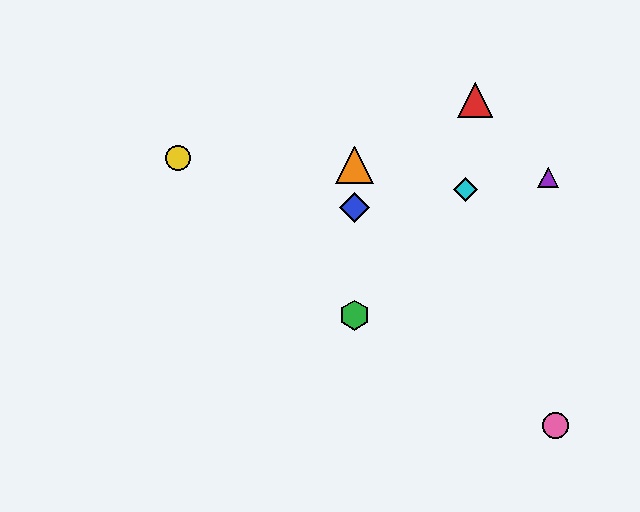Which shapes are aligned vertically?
The blue diamond, the green hexagon, the orange triangle are aligned vertically.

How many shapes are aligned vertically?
3 shapes (the blue diamond, the green hexagon, the orange triangle) are aligned vertically.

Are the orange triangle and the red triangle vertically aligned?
No, the orange triangle is at x≈355 and the red triangle is at x≈475.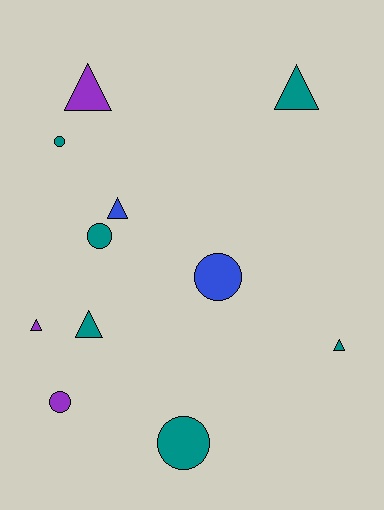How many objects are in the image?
There are 11 objects.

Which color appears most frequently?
Teal, with 6 objects.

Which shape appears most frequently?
Triangle, with 6 objects.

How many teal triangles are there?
There are 3 teal triangles.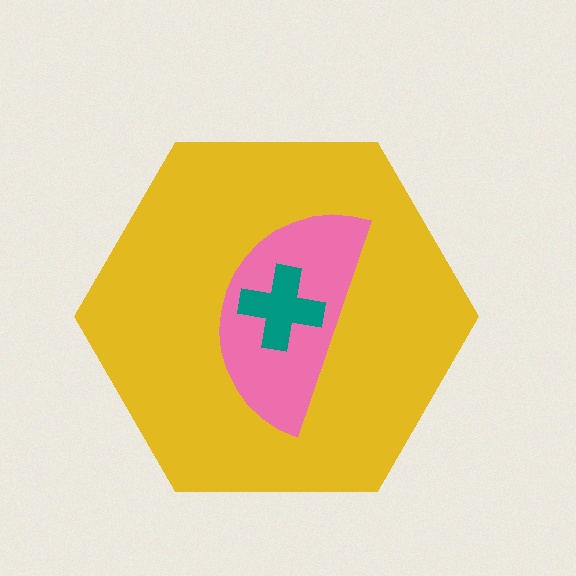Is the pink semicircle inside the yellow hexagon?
Yes.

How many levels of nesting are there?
3.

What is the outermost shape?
The yellow hexagon.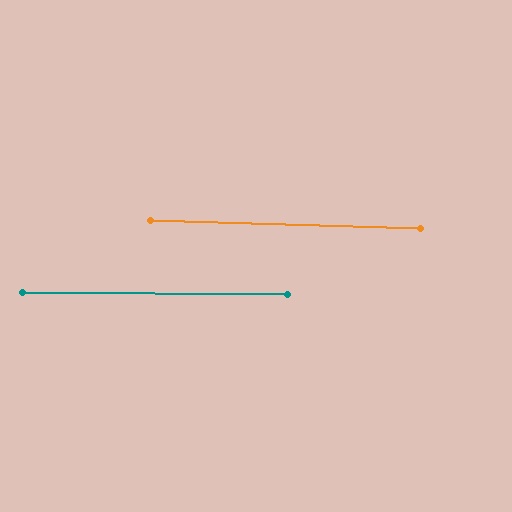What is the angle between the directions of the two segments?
Approximately 1 degree.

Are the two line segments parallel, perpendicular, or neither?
Parallel — their directions differ by only 1.4°.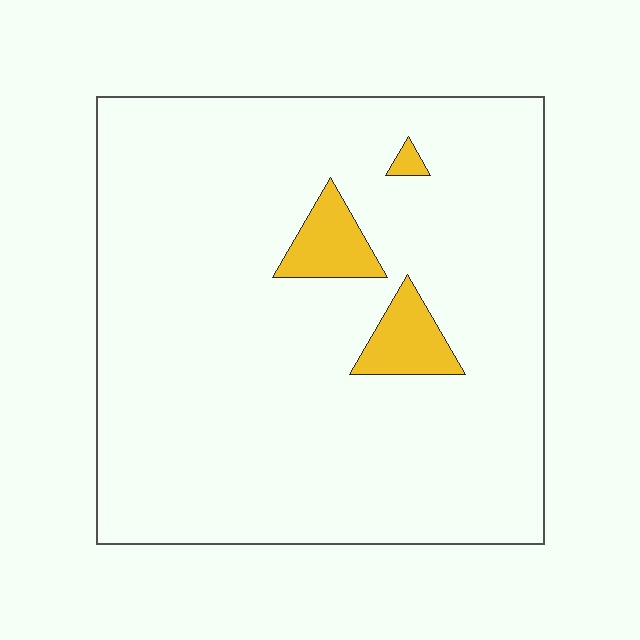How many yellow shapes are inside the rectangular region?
3.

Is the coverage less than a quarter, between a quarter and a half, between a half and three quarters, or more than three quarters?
Less than a quarter.